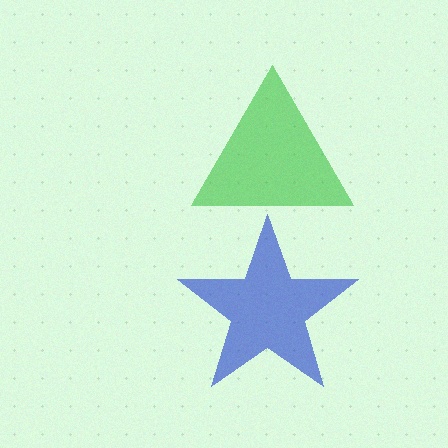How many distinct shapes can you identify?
There are 2 distinct shapes: a blue star, a green triangle.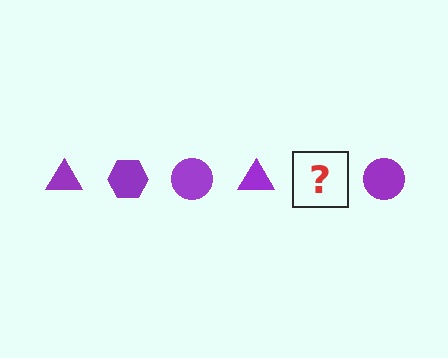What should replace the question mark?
The question mark should be replaced with a purple hexagon.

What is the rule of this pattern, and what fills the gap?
The rule is that the pattern cycles through triangle, hexagon, circle shapes in purple. The gap should be filled with a purple hexagon.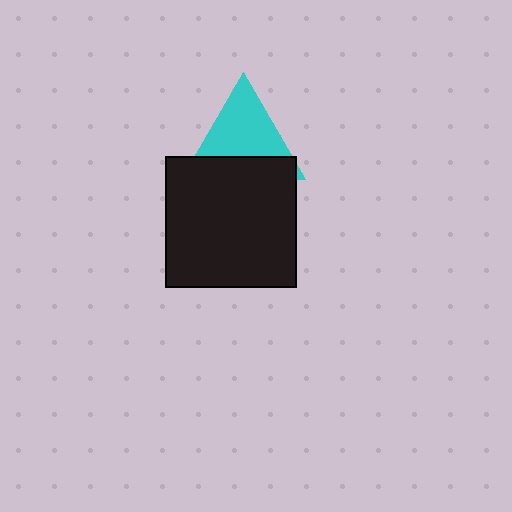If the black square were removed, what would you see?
You would see the complete cyan triangle.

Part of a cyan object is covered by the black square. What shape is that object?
It is a triangle.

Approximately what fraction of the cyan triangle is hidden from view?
Roughly 39% of the cyan triangle is hidden behind the black square.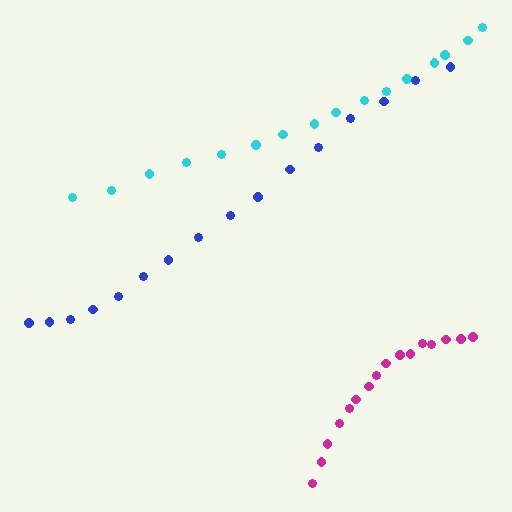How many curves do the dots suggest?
There are 3 distinct paths.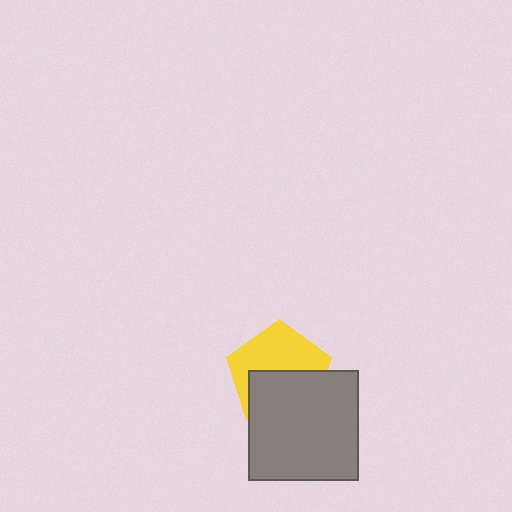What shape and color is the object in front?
The object in front is a gray square.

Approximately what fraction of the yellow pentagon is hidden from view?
Roughly 49% of the yellow pentagon is hidden behind the gray square.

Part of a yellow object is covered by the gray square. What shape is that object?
It is a pentagon.